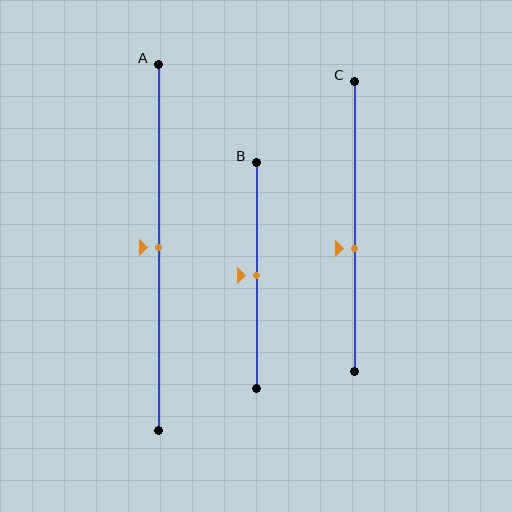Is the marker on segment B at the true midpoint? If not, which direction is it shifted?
Yes, the marker on segment B is at the true midpoint.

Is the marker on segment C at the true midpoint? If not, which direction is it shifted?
No, the marker on segment C is shifted downward by about 7% of the segment length.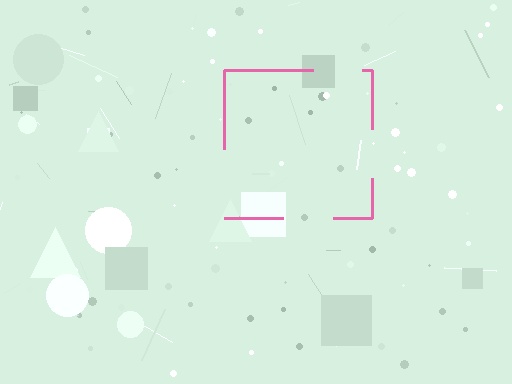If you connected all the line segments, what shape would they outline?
They would outline a square.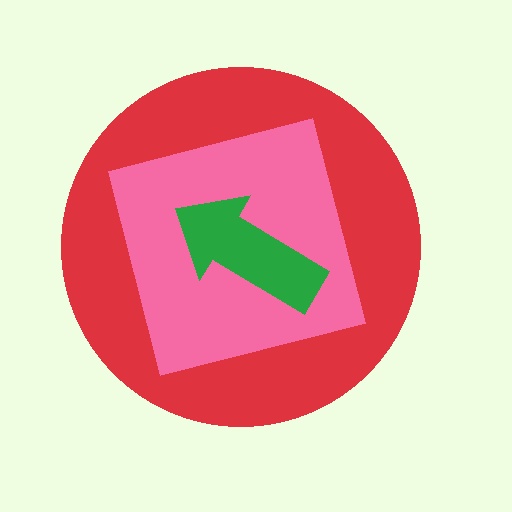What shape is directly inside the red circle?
The pink square.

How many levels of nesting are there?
3.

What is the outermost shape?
The red circle.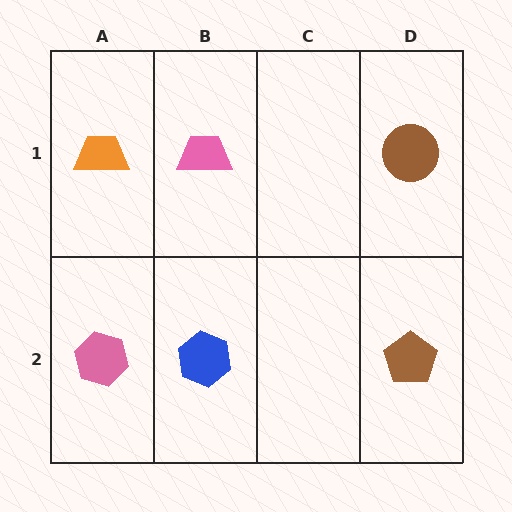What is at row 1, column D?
A brown circle.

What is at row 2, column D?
A brown pentagon.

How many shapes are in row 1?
3 shapes.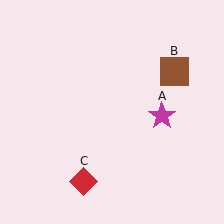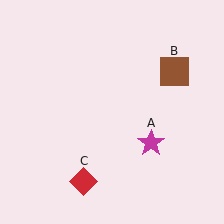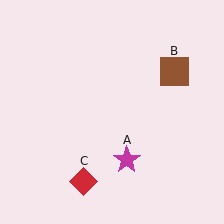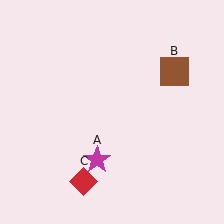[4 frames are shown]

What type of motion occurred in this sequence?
The magenta star (object A) rotated clockwise around the center of the scene.